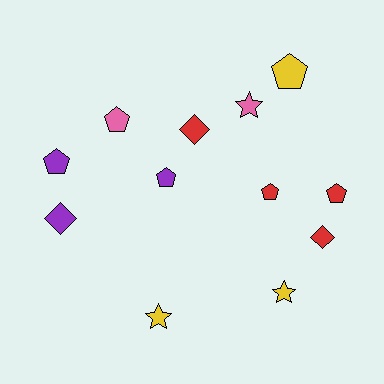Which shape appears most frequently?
Pentagon, with 6 objects.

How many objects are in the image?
There are 12 objects.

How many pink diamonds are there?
There are no pink diamonds.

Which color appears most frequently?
Red, with 4 objects.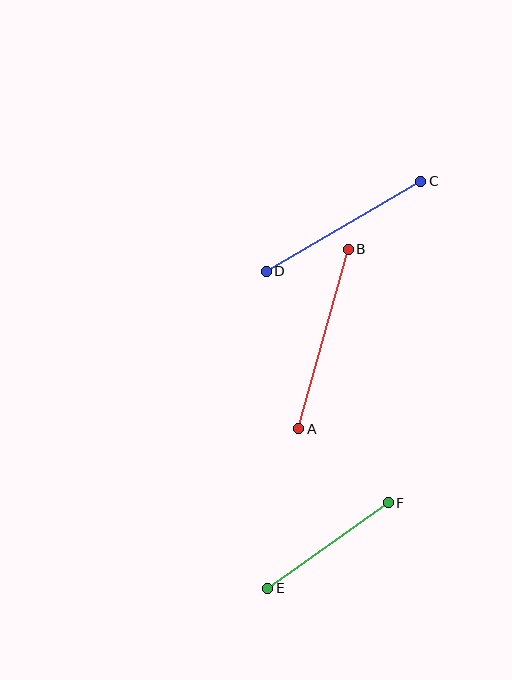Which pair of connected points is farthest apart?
Points A and B are farthest apart.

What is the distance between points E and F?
The distance is approximately 148 pixels.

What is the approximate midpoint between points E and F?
The midpoint is at approximately (328, 546) pixels.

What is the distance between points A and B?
The distance is approximately 186 pixels.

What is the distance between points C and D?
The distance is approximately 179 pixels.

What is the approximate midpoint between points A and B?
The midpoint is at approximately (323, 339) pixels.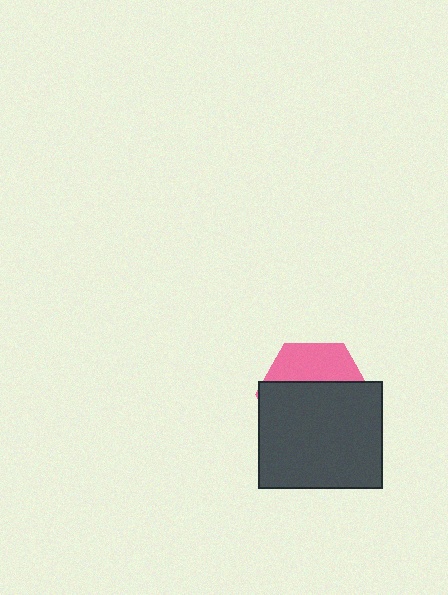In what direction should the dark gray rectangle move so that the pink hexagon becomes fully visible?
The dark gray rectangle should move down. That is the shortest direction to clear the overlap and leave the pink hexagon fully visible.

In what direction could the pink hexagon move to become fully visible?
The pink hexagon could move up. That would shift it out from behind the dark gray rectangle entirely.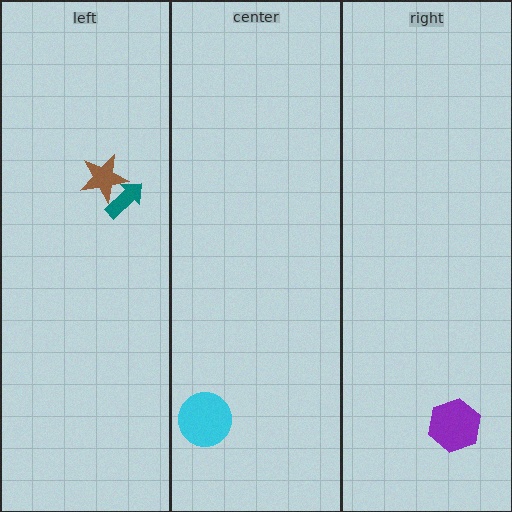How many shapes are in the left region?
2.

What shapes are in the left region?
The brown star, the teal arrow.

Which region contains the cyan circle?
The center region.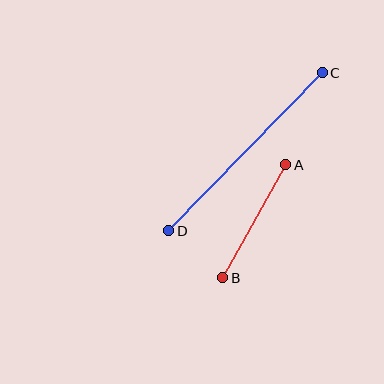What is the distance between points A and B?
The distance is approximately 129 pixels.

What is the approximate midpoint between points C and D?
The midpoint is at approximately (245, 152) pixels.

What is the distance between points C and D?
The distance is approximately 220 pixels.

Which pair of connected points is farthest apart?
Points C and D are farthest apart.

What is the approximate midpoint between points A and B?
The midpoint is at approximately (254, 221) pixels.